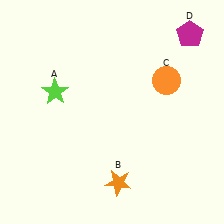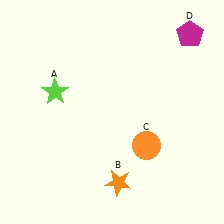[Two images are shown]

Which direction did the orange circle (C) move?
The orange circle (C) moved down.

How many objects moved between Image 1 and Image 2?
1 object moved between the two images.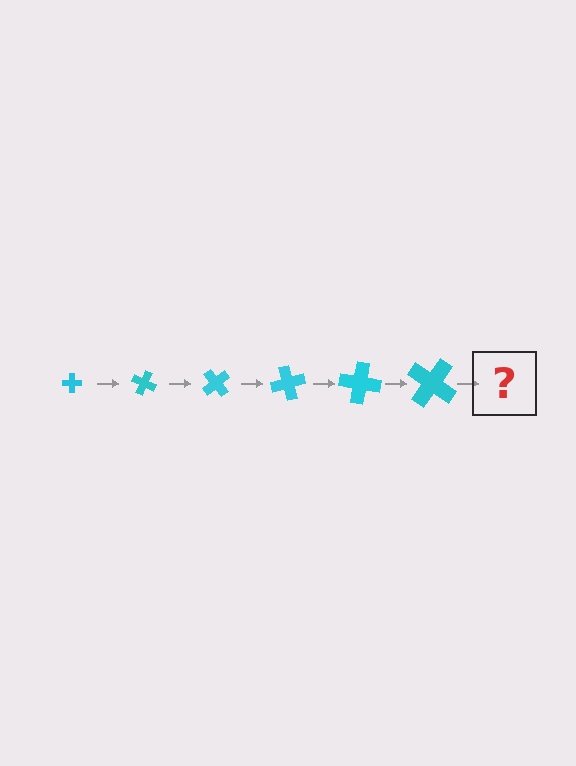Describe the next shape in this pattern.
It should be a cross, larger than the previous one and rotated 150 degrees from the start.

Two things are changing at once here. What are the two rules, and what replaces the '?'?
The two rules are that the cross grows larger each step and it rotates 25 degrees each step. The '?' should be a cross, larger than the previous one and rotated 150 degrees from the start.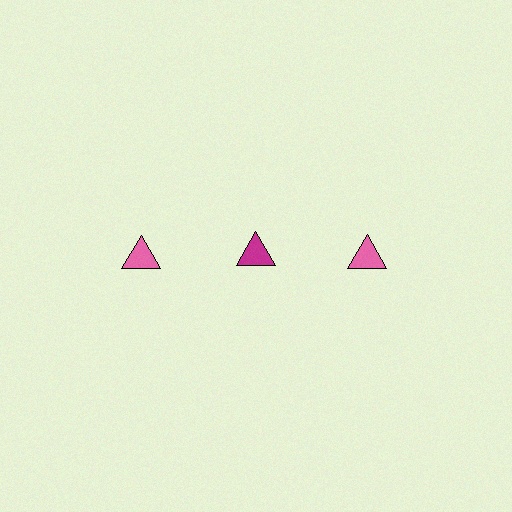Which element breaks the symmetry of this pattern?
The magenta triangle in the top row, second from left column breaks the symmetry. All other shapes are pink triangles.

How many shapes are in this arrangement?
There are 3 shapes arranged in a grid pattern.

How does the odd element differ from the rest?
It has a different color: magenta instead of pink.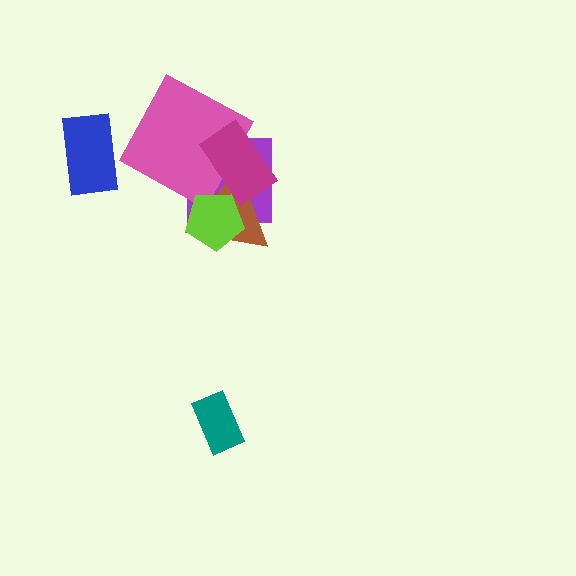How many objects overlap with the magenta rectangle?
3 objects overlap with the magenta rectangle.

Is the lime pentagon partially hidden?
No, no other shape covers it.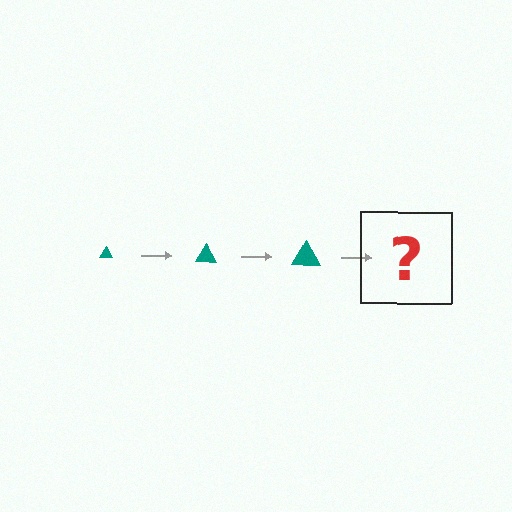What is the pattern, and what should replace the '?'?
The pattern is that the triangle gets progressively larger each step. The '?' should be a teal triangle, larger than the previous one.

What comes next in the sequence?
The next element should be a teal triangle, larger than the previous one.